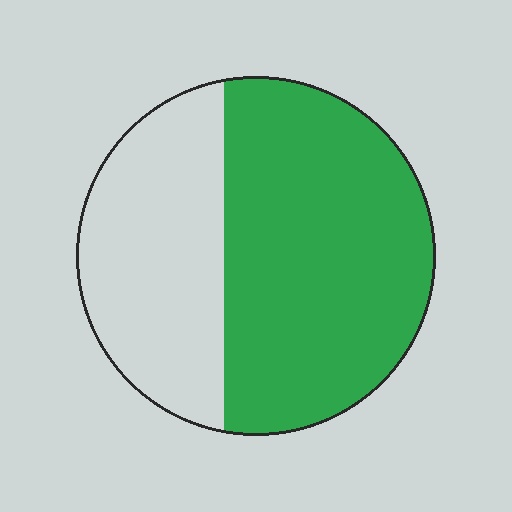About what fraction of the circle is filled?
About five eighths (5/8).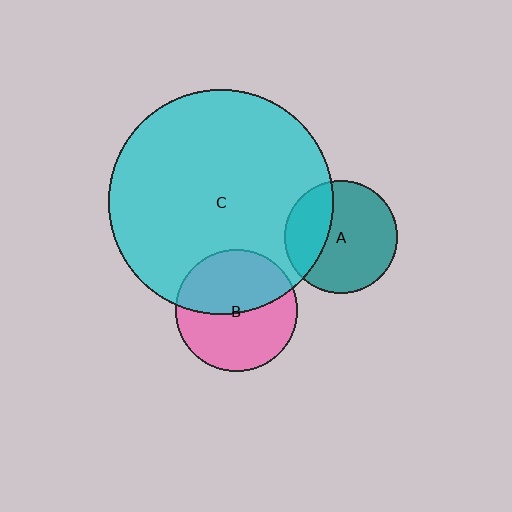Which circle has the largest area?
Circle C (cyan).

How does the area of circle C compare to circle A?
Approximately 4.0 times.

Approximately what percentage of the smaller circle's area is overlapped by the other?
Approximately 30%.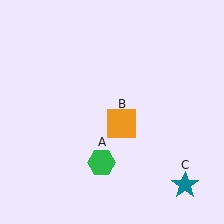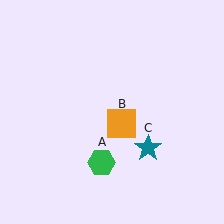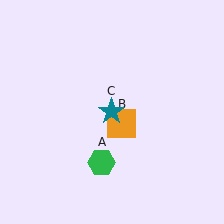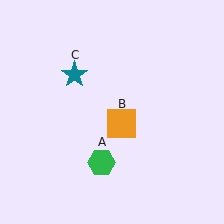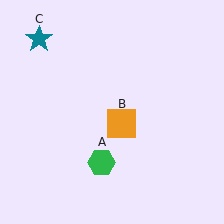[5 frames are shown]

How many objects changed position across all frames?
1 object changed position: teal star (object C).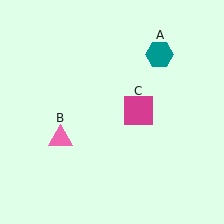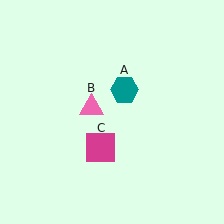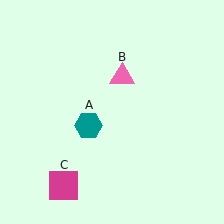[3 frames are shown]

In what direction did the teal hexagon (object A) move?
The teal hexagon (object A) moved down and to the left.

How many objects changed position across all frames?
3 objects changed position: teal hexagon (object A), pink triangle (object B), magenta square (object C).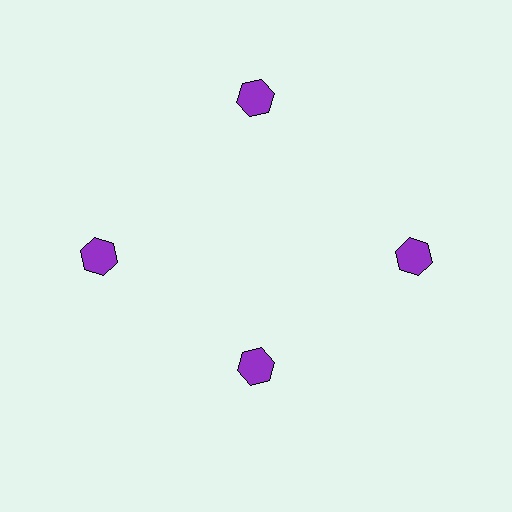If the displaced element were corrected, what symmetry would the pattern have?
It would have 4-fold rotational symmetry — the pattern would map onto itself every 90 degrees.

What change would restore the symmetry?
The symmetry would be restored by moving it outward, back onto the ring so that all 4 hexagons sit at equal angles and equal distance from the center.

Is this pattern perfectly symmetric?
No. The 4 purple hexagons are arranged in a ring, but one element near the 6 o'clock position is pulled inward toward the center, breaking the 4-fold rotational symmetry.